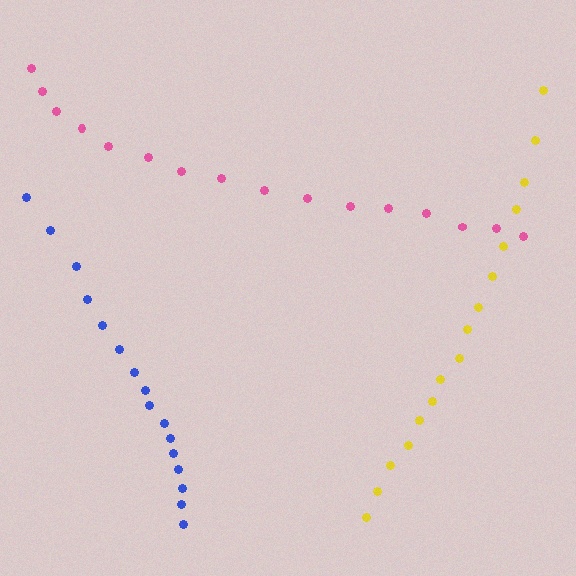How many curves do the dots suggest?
There are 3 distinct paths.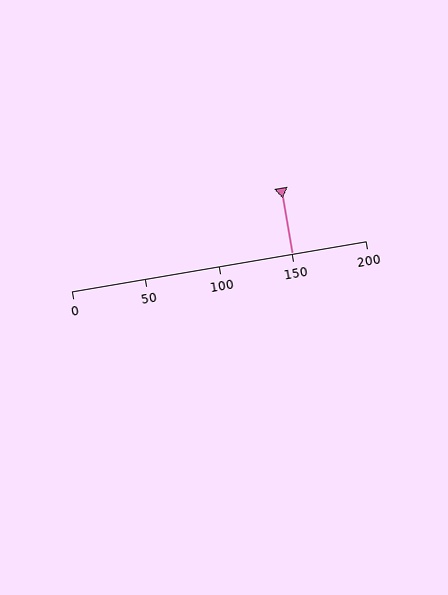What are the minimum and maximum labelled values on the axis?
The axis runs from 0 to 200.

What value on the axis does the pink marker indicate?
The marker indicates approximately 150.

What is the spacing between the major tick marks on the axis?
The major ticks are spaced 50 apart.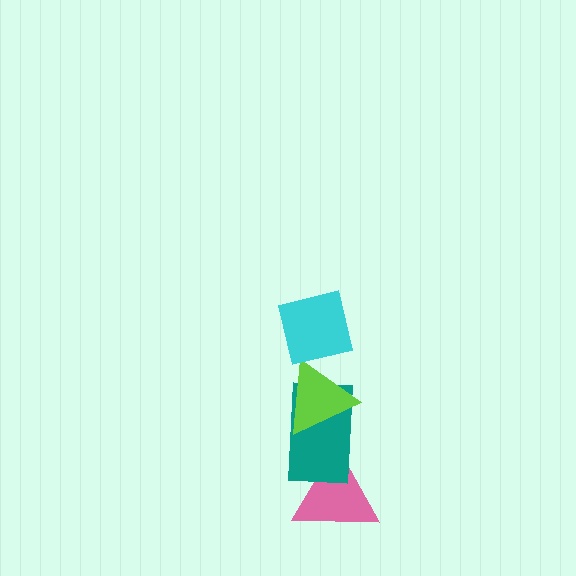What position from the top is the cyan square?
The cyan square is 1st from the top.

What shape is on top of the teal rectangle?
The lime triangle is on top of the teal rectangle.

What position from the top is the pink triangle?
The pink triangle is 4th from the top.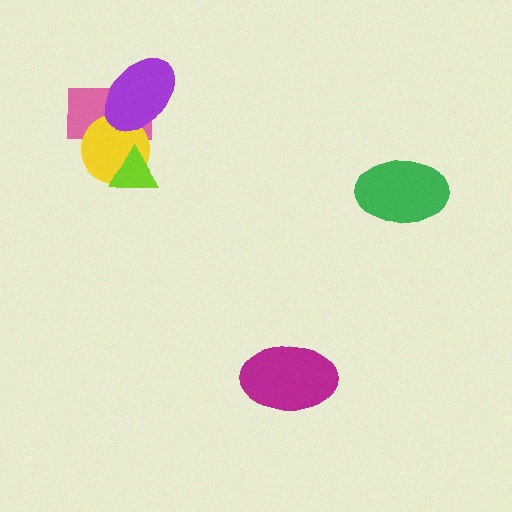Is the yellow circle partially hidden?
Yes, it is partially covered by another shape.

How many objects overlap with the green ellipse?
0 objects overlap with the green ellipse.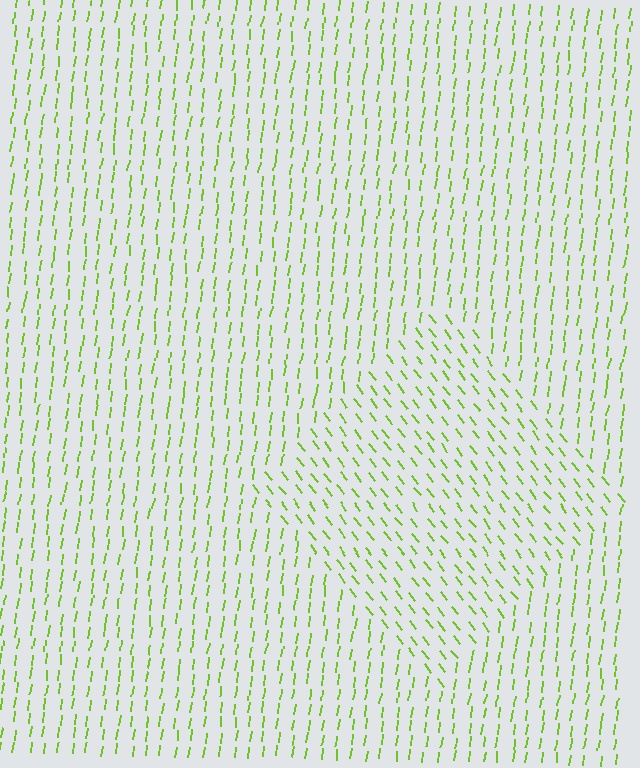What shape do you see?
I see a diamond.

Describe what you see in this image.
The image is filled with small lime line segments. A diamond region in the image has lines oriented differently from the surrounding lines, creating a visible texture boundary.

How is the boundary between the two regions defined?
The boundary is defined purely by a change in line orientation (approximately 45 degrees difference). All lines are the same color and thickness.